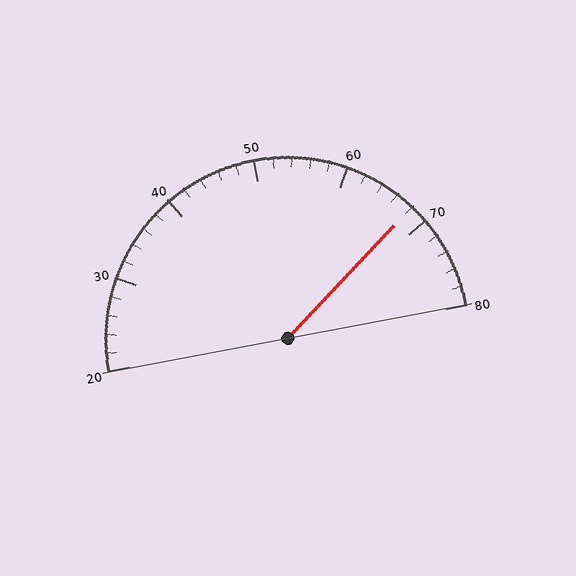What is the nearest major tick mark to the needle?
The nearest major tick mark is 70.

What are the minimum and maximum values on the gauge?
The gauge ranges from 20 to 80.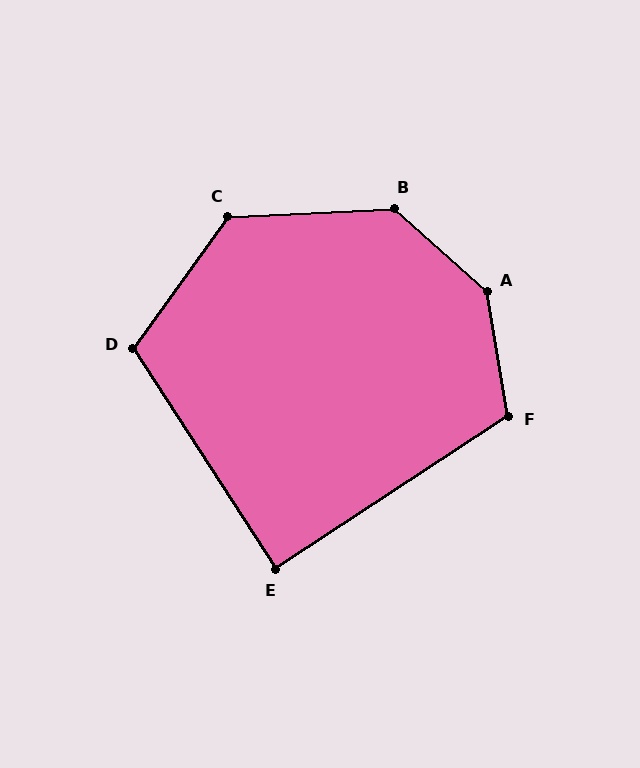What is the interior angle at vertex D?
Approximately 111 degrees (obtuse).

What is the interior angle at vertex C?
Approximately 129 degrees (obtuse).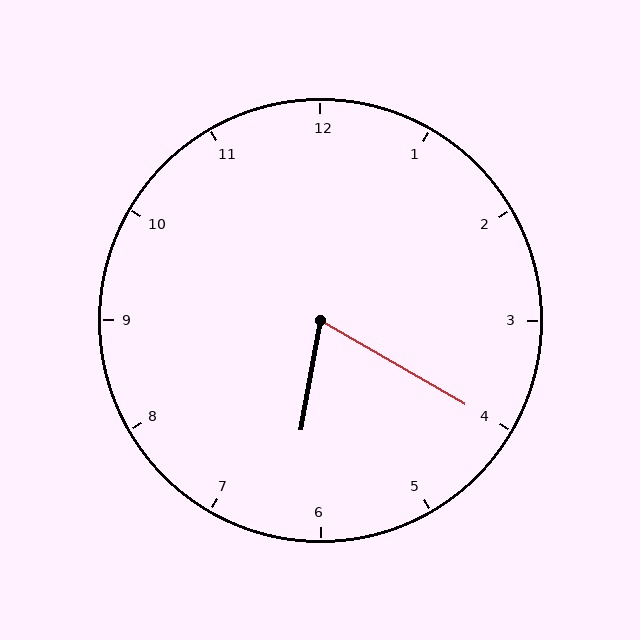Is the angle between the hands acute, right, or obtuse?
It is acute.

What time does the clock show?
6:20.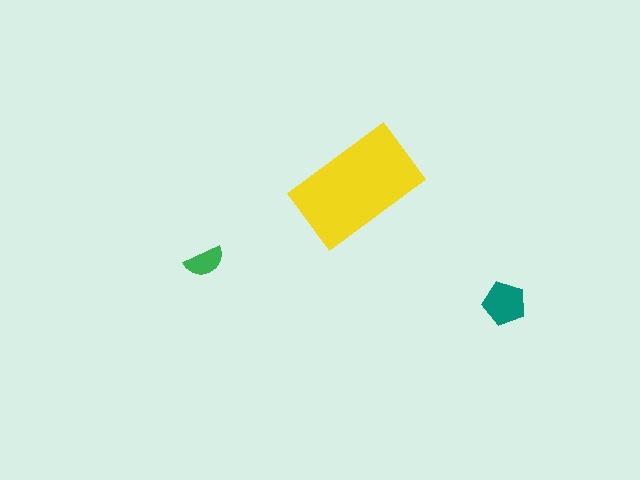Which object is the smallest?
The green semicircle.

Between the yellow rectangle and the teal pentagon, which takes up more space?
The yellow rectangle.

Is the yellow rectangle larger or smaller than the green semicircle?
Larger.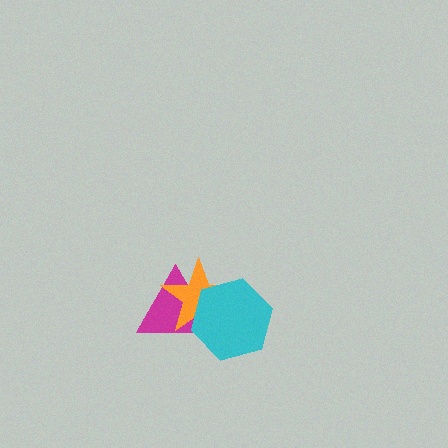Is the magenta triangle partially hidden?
Yes, it is partially covered by another shape.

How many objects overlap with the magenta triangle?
2 objects overlap with the magenta triangle.